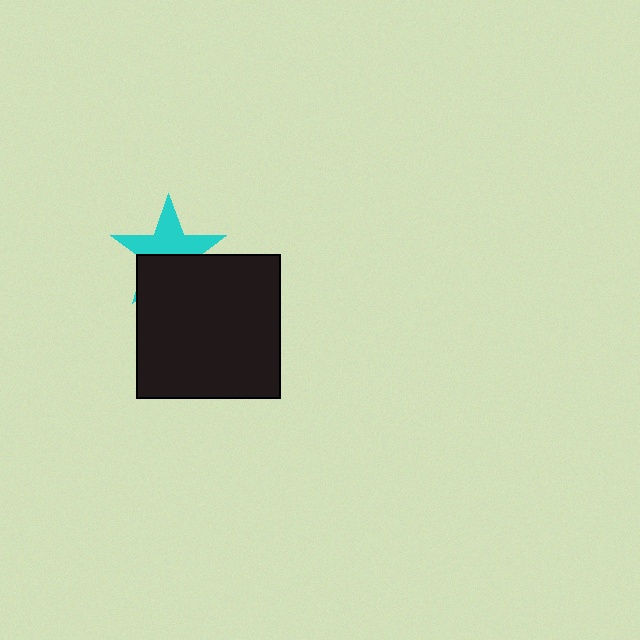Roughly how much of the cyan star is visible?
About half of it is visible (roughly 53%).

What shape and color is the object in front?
The object in front is a black square.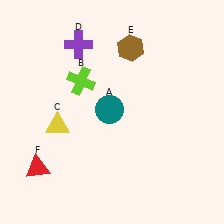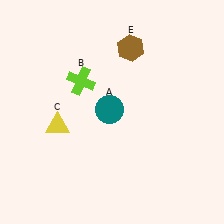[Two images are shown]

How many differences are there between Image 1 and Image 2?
There are 2 differences between the two images.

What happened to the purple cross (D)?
The purple cross (D) was removed in Image 2. It was in the top-left area of Image 1.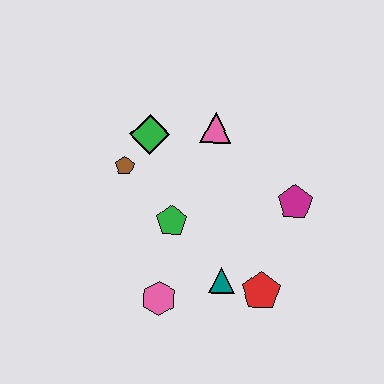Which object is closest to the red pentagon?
The teal triangle is closest to the red pentagon.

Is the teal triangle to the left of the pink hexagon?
No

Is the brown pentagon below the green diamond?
Yes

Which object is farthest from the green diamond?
The red pentagon is farthest from the green diamond.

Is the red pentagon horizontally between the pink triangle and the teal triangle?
No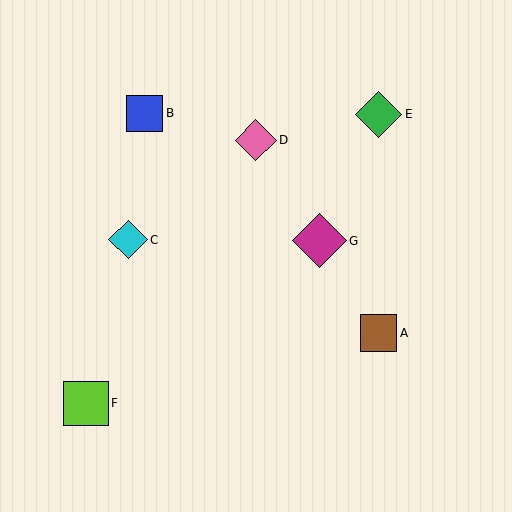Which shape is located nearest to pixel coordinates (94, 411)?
The lime square (labeled F) at (86, 403) is nearest to that location.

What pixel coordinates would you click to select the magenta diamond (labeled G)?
Click at (319, 241) to select the magenta diamond G.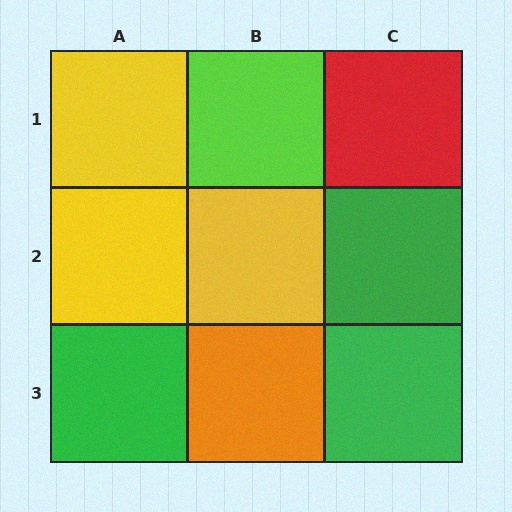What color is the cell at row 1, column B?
Lime.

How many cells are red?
1 cell is red.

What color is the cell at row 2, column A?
Yellow.